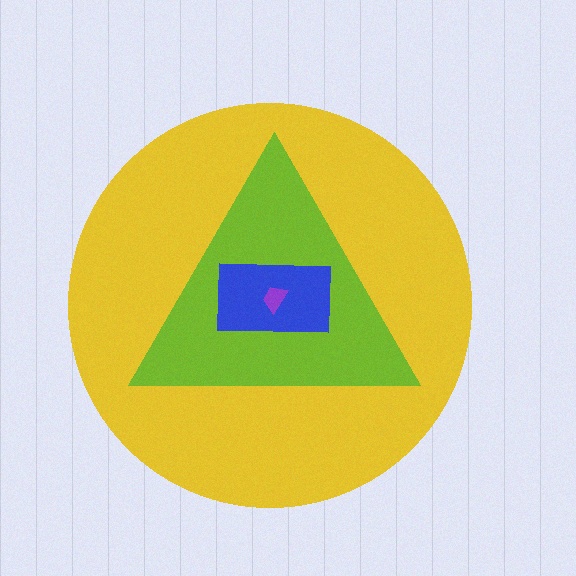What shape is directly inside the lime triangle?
The blue rectangle.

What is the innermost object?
The purple trapezoid.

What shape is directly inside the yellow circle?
The lime triangle.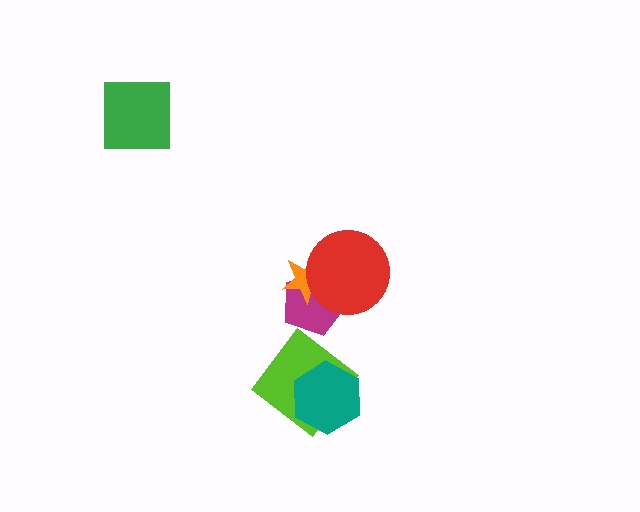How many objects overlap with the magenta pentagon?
2 objects overlap with the magenta pentagon.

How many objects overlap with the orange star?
2 objects overlap with the orange star.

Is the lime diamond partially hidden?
Yes, it is partially covered by another shape.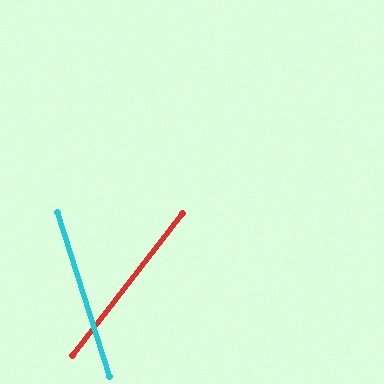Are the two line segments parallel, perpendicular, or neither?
Neither parallel nor perpendicular — they differ by about 55°.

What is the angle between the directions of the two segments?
Approximately 55 degrees.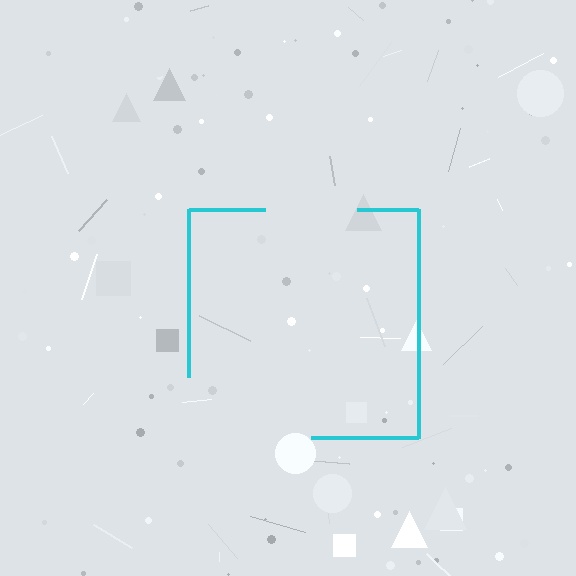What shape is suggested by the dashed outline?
The dashed outline suggests a square.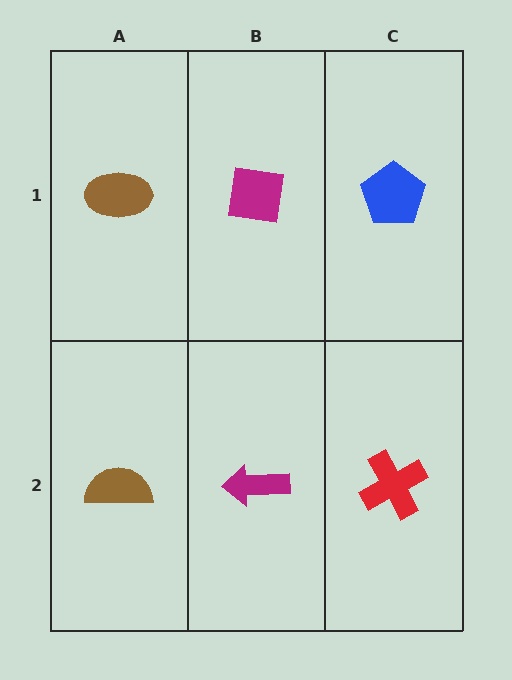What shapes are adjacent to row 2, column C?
A blue pentagon (row 1, column C), a magenta arrow (row 2, column B).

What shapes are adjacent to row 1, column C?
A red cross (row 2, column C), a magenta square (row 1, column B).